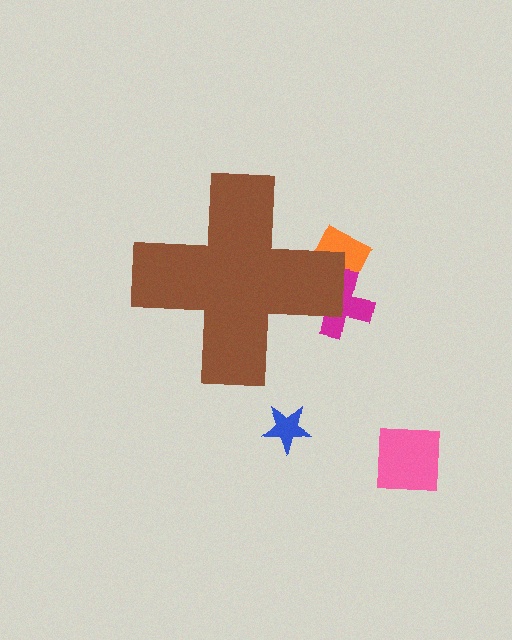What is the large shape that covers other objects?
A brown cross.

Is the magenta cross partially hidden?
Yes, the magenta cross is partially hidden behind the brown cross.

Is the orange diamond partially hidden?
Yes, the orange diamond is partially hidden behind the brown cross.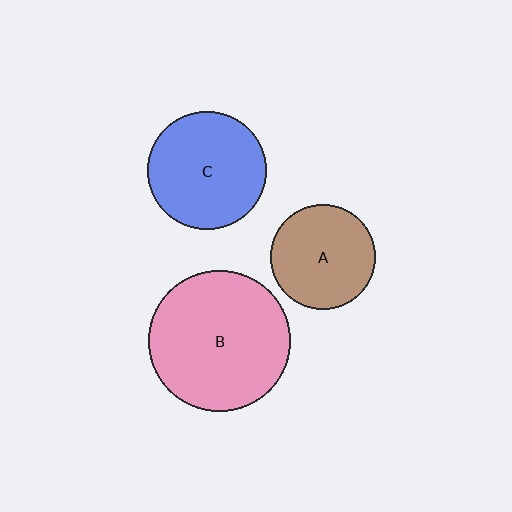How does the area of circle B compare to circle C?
Approximately 1.4 times.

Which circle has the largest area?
Circle B (pink).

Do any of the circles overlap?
No, none of the circles overlap.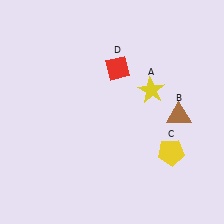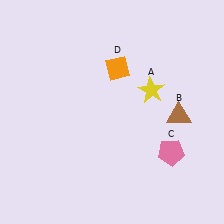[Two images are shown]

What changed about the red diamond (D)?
In Image 1, D is red. In Image 2, it changed to orange.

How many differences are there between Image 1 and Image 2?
There are 2 differences between the two images.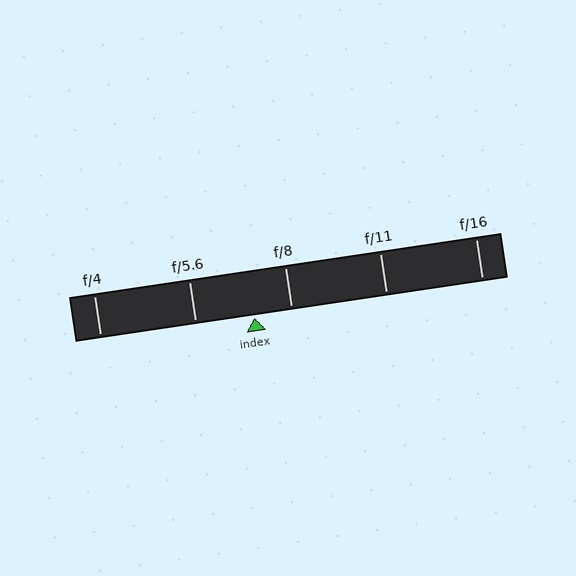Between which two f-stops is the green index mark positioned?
The index mark is between f/5.6 and f/8.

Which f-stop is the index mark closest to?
The index mark is closest to f/8.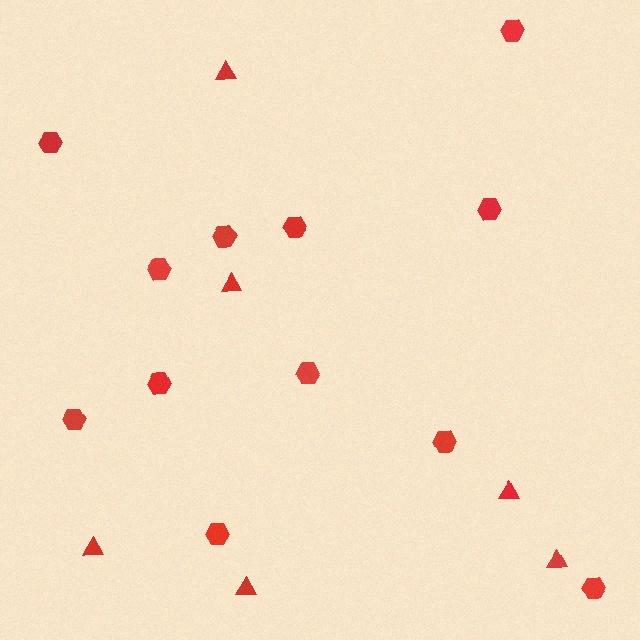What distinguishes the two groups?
There are 2 groups: one group of triangles (6) and one group of hexagons (12).